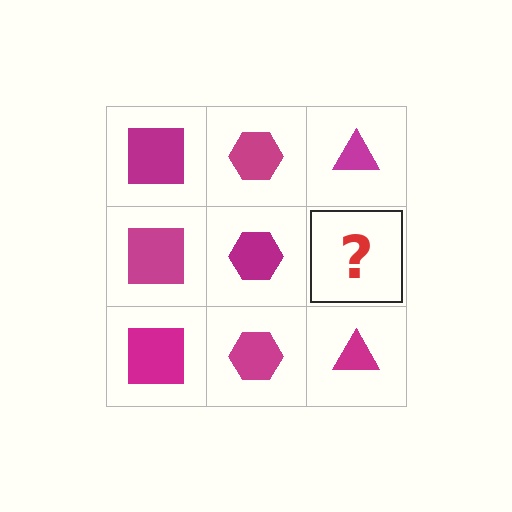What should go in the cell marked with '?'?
The missing cell should contain a magenta triangle.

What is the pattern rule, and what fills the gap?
The rule is that each column has a consistent shape. The gap should be filled with a magenta triangle.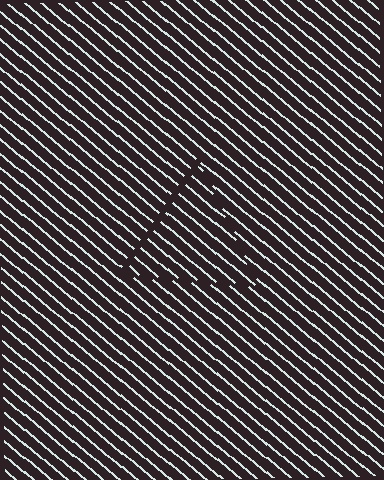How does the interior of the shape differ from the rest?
The interior of the shape contains the same grating, shifted by half a period — the contour is defined by the phase discontinuity where line-ends from the inner and outer gratings abut.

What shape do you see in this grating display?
An illusory triangle. The interior of the shape contains the same grating, shifted by half a period — the contour is defined by the phase discontinuity where line-ends from the inner and outer gratings abut.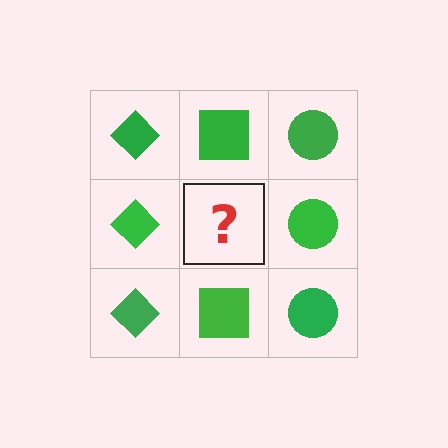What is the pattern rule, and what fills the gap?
The rule is that each column has a consistent shape. The gap should be filled with a green square.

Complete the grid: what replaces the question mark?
The question mark should be replaced with a green square.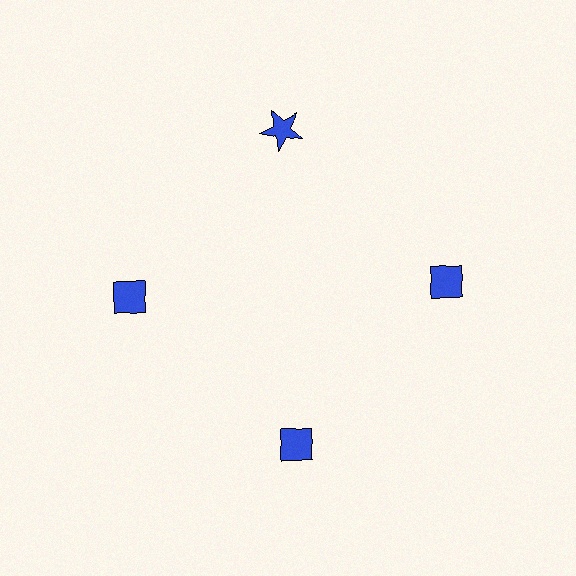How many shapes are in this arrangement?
There are 4 shapes arranged in a ring pattern.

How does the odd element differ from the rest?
It has a different shape: star instead of diamond.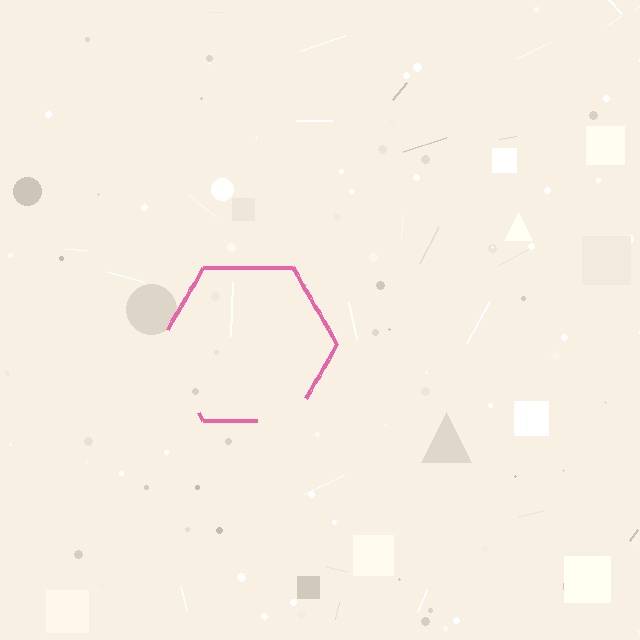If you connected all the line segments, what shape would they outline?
They would outline a hexagon.